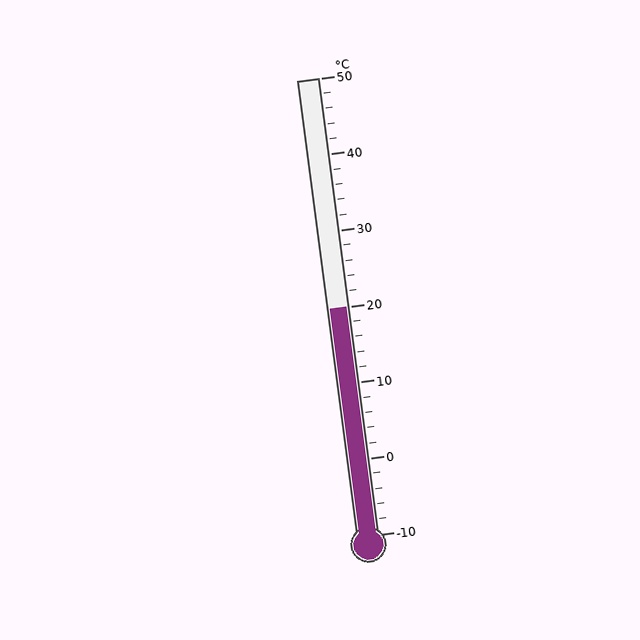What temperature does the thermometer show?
The thermometer shows approximately 20°C.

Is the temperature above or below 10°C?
The temperature is above 10°C.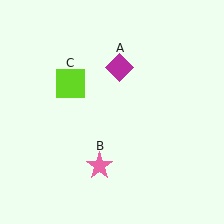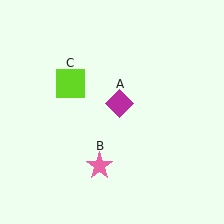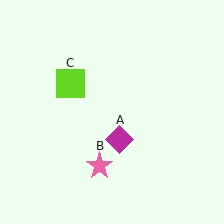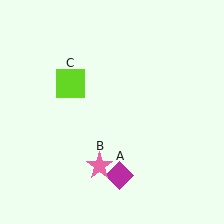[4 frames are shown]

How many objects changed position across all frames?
1 object changed position: magenta diamond (object A).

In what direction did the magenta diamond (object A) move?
The magenta diamond (object A) moved down.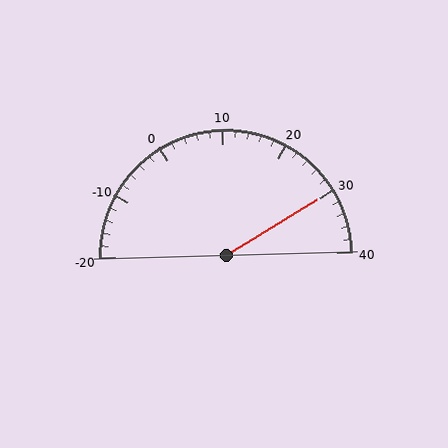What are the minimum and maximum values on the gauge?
The gauge ranges from -20 to 40.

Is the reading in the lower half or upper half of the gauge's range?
The reading is in the upper half of the range (-20 to 40).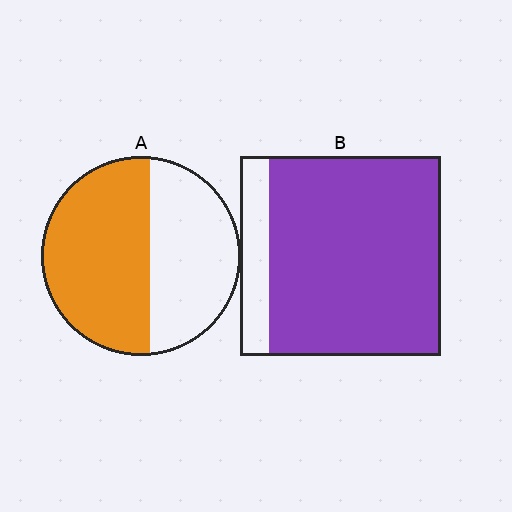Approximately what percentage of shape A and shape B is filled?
A is approximately 55% and B is approximately 85%.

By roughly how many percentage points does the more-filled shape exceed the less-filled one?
By roughly 30 percentage points (B over A).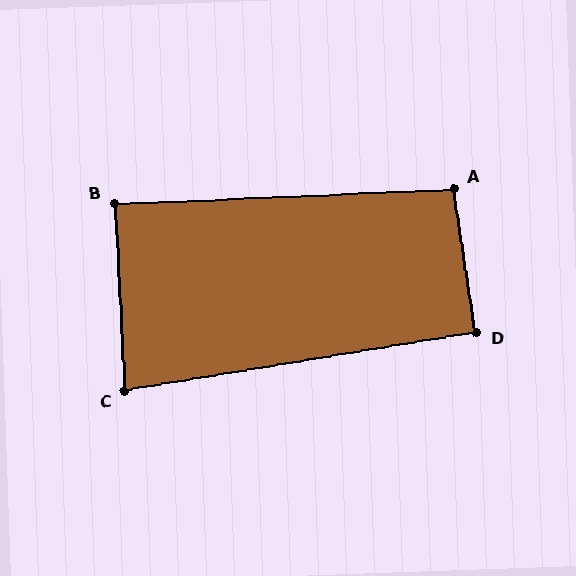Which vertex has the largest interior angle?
A, at approximately 96 degrees.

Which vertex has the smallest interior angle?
C, at approximately 84 degrees.